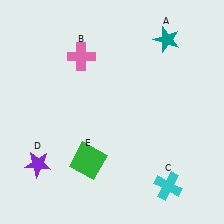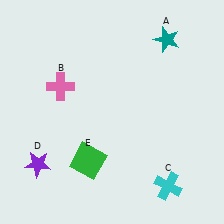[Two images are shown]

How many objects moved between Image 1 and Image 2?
1 object moved between the two images.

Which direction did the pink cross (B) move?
The pink cross (B) moved down.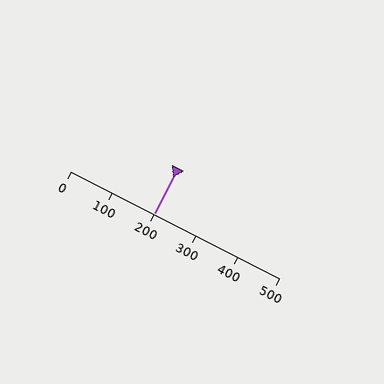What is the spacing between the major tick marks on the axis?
The major ticks are spaced 100 apart.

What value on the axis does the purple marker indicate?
The marker indicates approximately 200.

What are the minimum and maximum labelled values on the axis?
The axis runs from 0 to 500.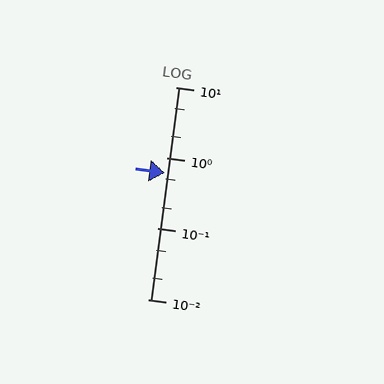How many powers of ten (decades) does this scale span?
The scale spans 3 decades, from 0.01 to 10.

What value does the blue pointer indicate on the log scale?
The pointer indicates approximately 0.62.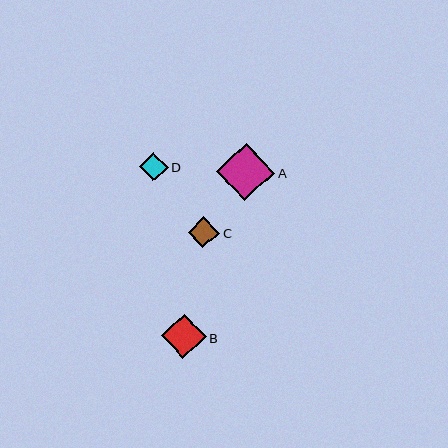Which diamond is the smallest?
Diamond D is the smallest with a size of approximately 29 pixels.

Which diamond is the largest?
Diamond A is the largest with a size of approximately 58 pixels.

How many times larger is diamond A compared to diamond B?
Diamond A is approximately 1.3 times the size of diamond B.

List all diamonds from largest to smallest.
From largest to smallest: A, B, C, D.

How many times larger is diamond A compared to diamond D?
Diamond A is approximately 2.0 times the size of diamond D.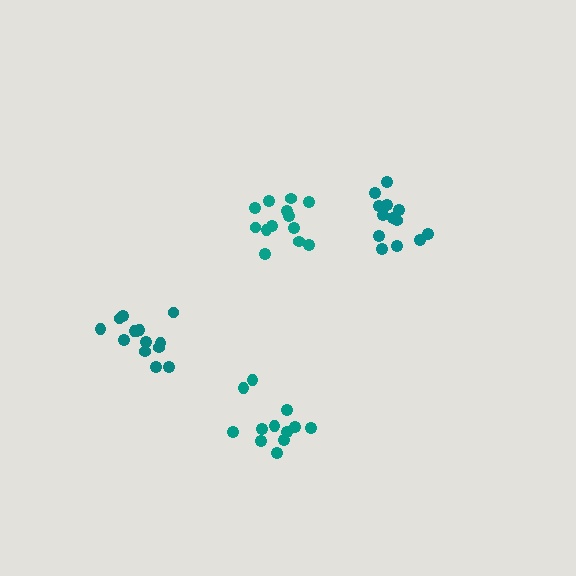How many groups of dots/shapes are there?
There are 4 groups.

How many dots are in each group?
Group 1: 14 dots, Group 2: 12 dots, Group 3: 13 dots, Group 4: 13 dots (52 total).